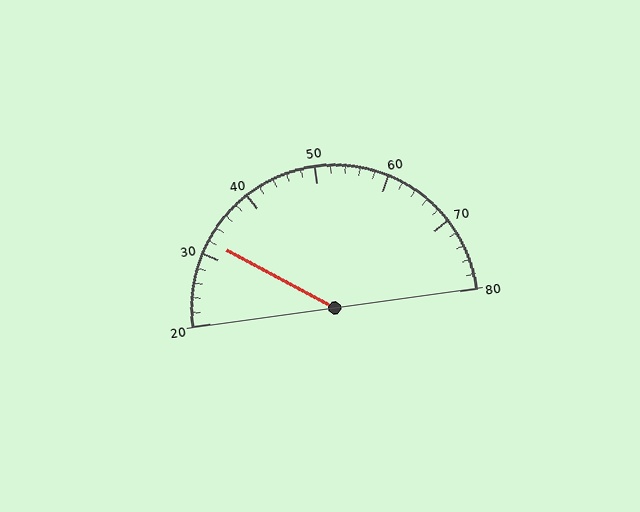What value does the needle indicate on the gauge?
The needle indicates approximately 32.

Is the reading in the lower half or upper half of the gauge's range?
The reading is in the lower half of the range (20 to 80).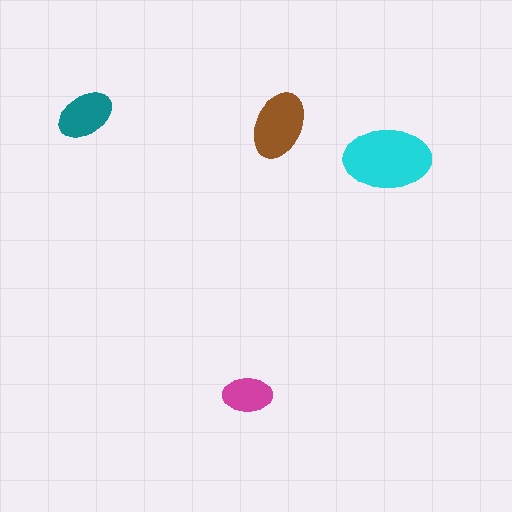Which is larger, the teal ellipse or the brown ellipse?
The brown one.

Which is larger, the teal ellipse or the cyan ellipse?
The cyan one.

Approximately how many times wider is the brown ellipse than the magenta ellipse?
About 1.5 times wider.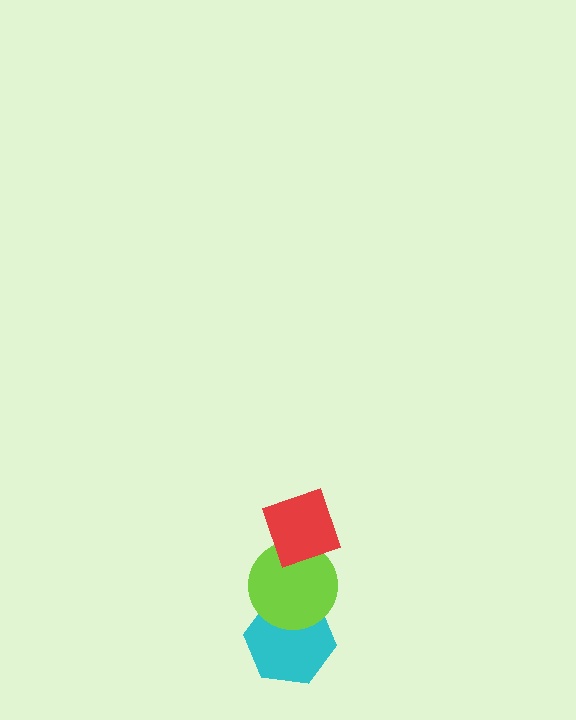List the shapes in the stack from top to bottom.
From top to bottom: the red diamond, the lime circle, the cyan hexagon.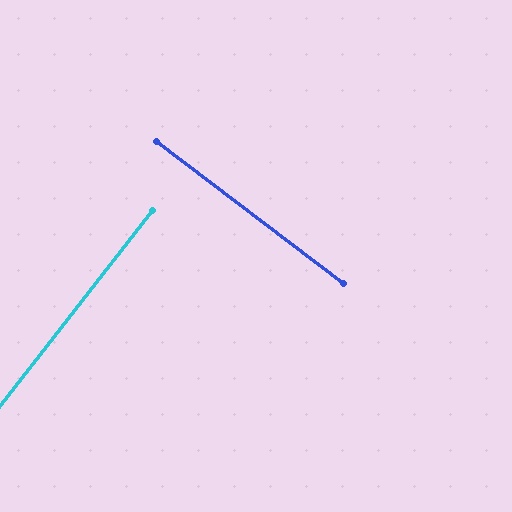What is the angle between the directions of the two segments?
Approximately 89 degrees.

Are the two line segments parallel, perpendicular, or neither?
Perpendicular — they meet at approximately 89°.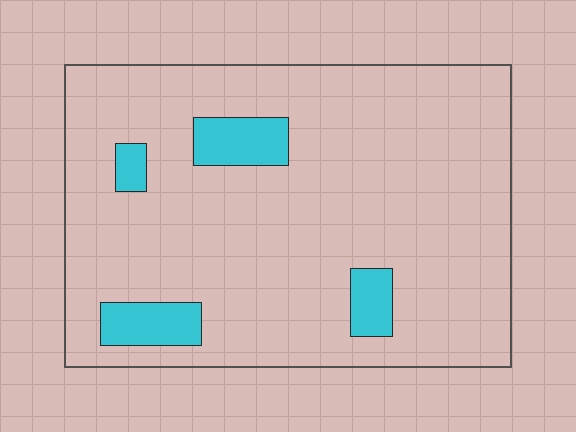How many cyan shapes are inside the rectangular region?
4.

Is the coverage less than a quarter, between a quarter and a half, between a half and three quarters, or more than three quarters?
Less than a quarter.